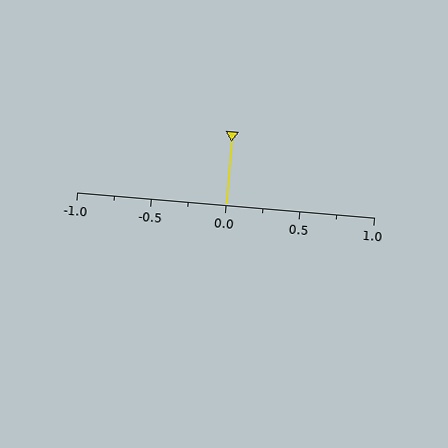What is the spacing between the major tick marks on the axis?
The major ticks are spaced 0.5 apart.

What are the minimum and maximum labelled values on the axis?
The axis runs from -1.0 to 1.0.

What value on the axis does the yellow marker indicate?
The marker indicates approximately 0.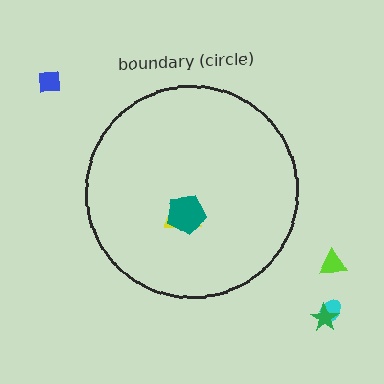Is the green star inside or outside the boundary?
Outside.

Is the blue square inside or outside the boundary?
Outside.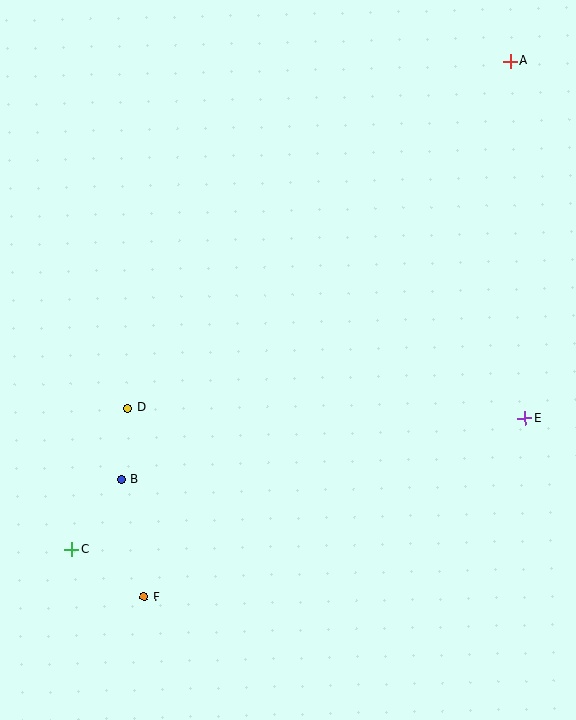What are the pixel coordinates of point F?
Point F is at (144, 597).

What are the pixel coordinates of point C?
Point C is at (72, 550).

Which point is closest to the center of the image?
Point D at (128, 408) is closest to the center.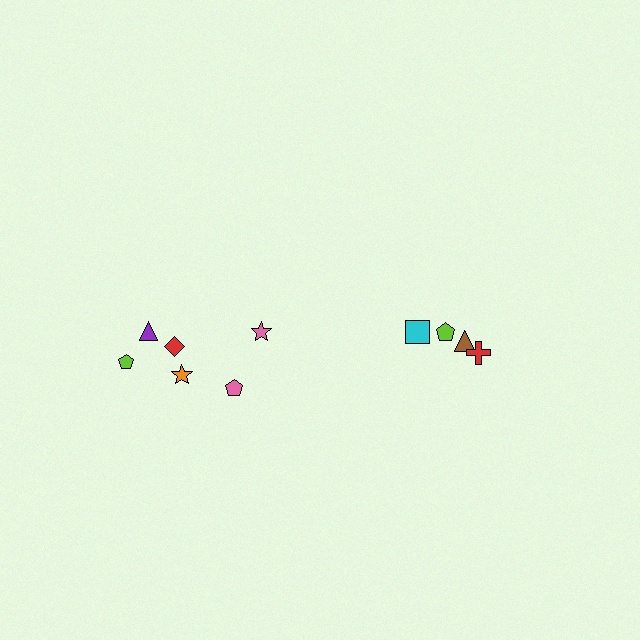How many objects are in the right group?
There are 4 objects.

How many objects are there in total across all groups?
There are 10 objects.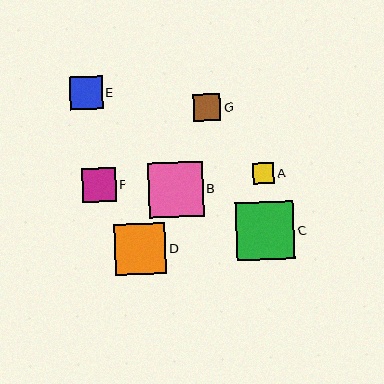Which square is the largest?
Square C is the largest with a size of approximately 58 pixels.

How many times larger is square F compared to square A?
Square F is approximately 1.6 times the size of square A.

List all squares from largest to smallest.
From largest to smallest: C, B, D, F, E, G, A.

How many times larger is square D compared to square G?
Square D is approximately 1.9 times the size of square G.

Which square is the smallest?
Square A is the smallest with a size of approximately 21 pixels.